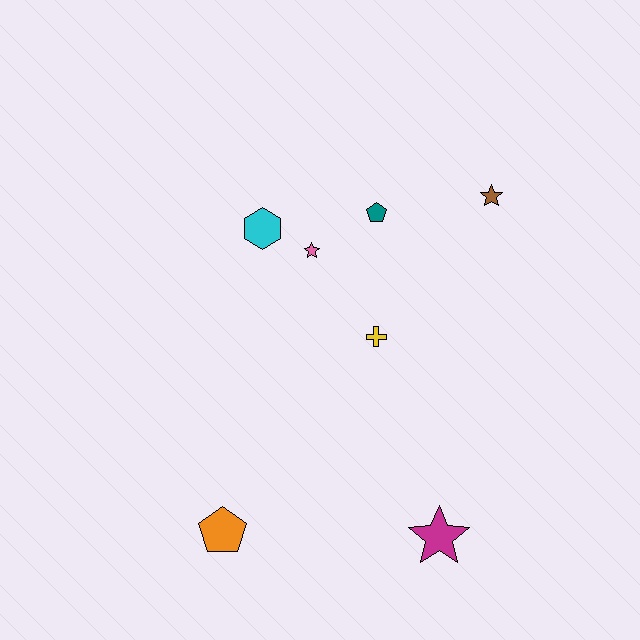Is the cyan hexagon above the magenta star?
Yes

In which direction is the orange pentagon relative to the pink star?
The orange pentagon is below the pink star.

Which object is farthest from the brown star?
The orange pentagon is farthest from the brown star.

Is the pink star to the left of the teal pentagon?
Yes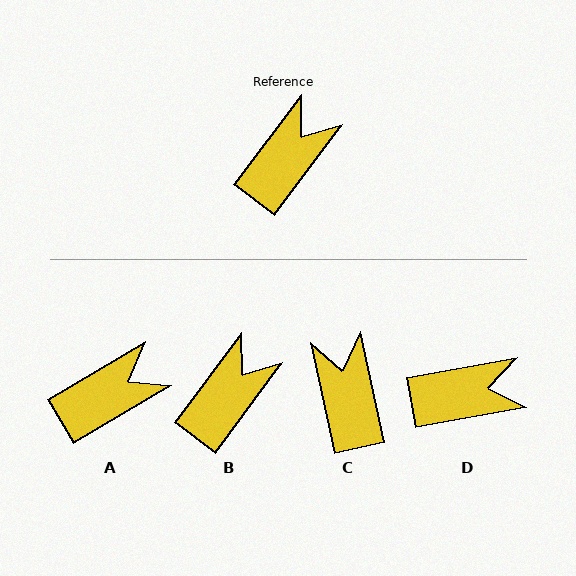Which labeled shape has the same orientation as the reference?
B.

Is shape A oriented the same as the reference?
No, it is off by about 23 degrees.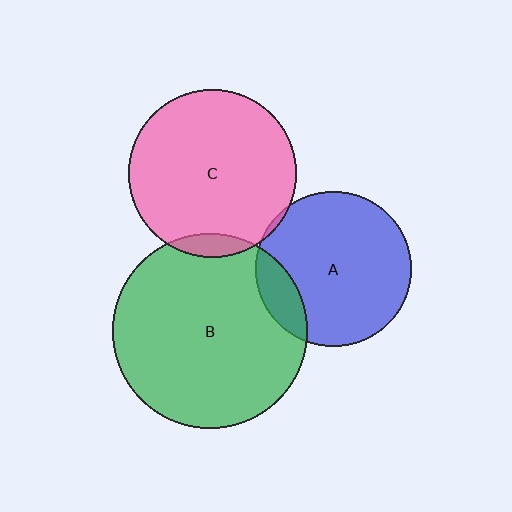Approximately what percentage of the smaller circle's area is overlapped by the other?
Approximately 15%.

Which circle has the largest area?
Circle B (green).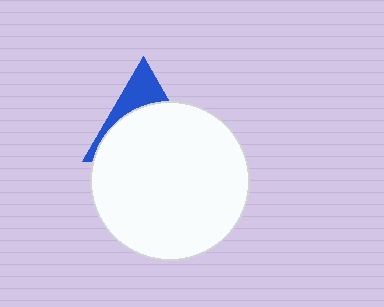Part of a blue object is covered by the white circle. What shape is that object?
It is a triangle.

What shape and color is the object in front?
The object in front is a white circle.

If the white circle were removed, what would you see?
You would see the complete blue triangle.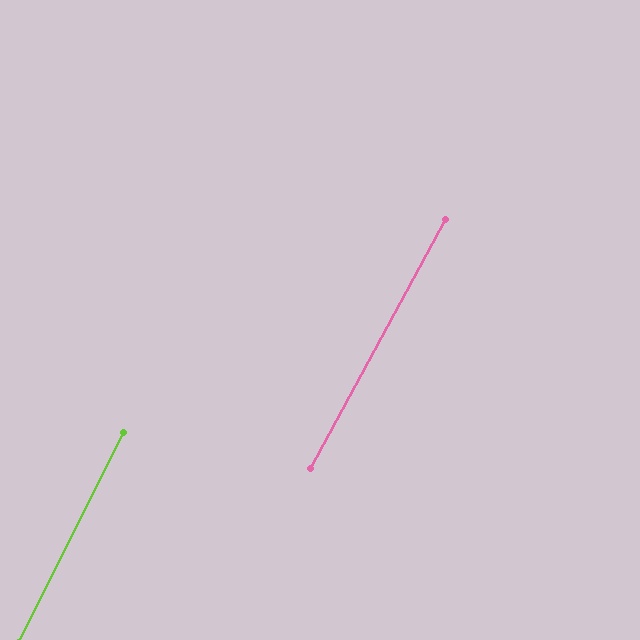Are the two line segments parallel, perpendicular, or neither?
Parallel — their directions differ by only 1.8°.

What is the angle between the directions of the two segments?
Approximately 2 degrees.